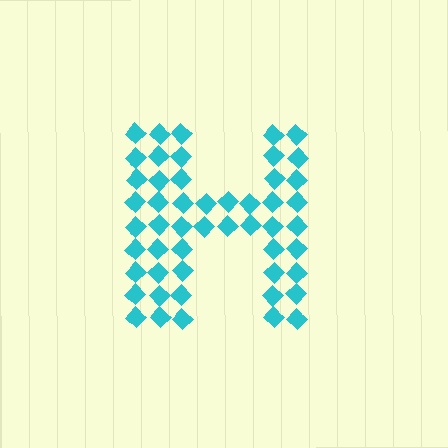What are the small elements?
The small elements are diamonds.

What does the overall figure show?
The overall figure shows the letter H.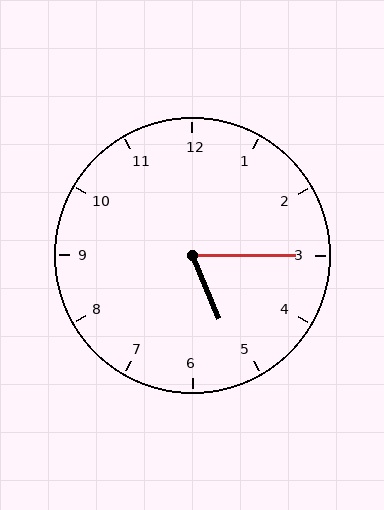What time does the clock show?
5:15.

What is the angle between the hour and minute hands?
Approximately 68 degrees.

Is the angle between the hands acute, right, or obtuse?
It is acute.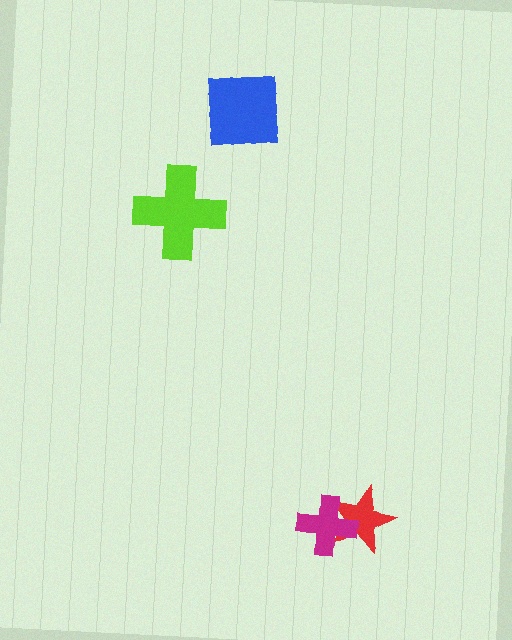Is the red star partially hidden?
Yes, it is partially covered by another shape.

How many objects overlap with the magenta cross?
1 object overlaps with the magenta cross.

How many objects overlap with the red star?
1 object overlaps with the red star.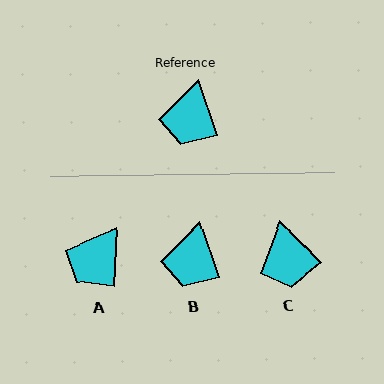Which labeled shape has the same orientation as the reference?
B.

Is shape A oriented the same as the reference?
No, it is off by about 21 degrees.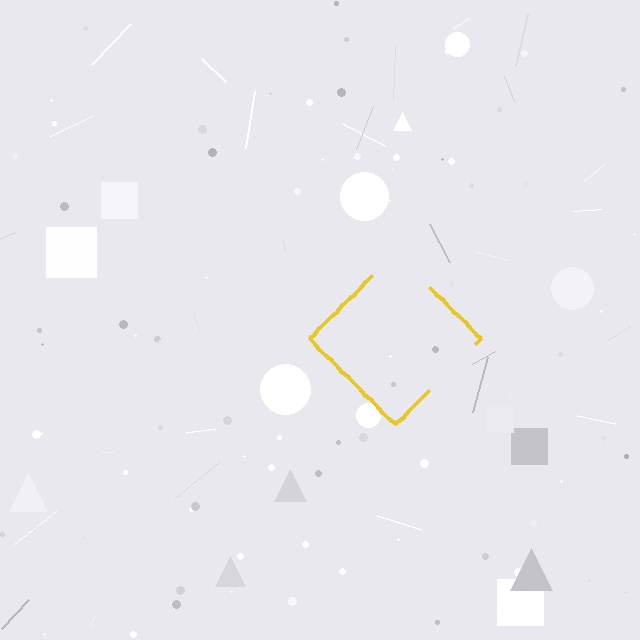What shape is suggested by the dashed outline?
The dashed outline suggests a diamond.